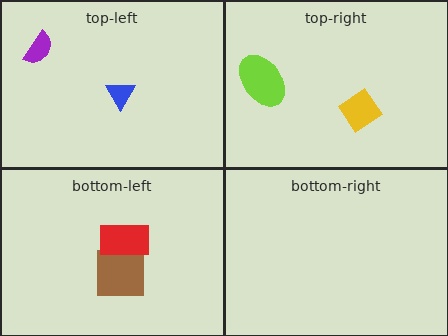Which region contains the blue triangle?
The top-left region.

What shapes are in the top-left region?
The purple semicircle, the blue triangle.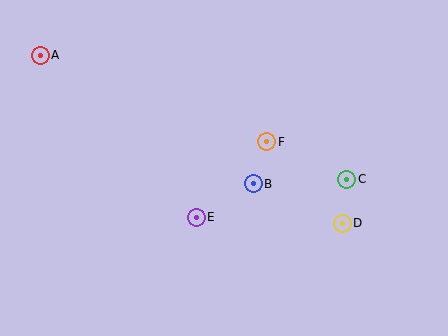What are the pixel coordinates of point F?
Point F is at (267, 142).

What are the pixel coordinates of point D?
Point D is at (342, 223).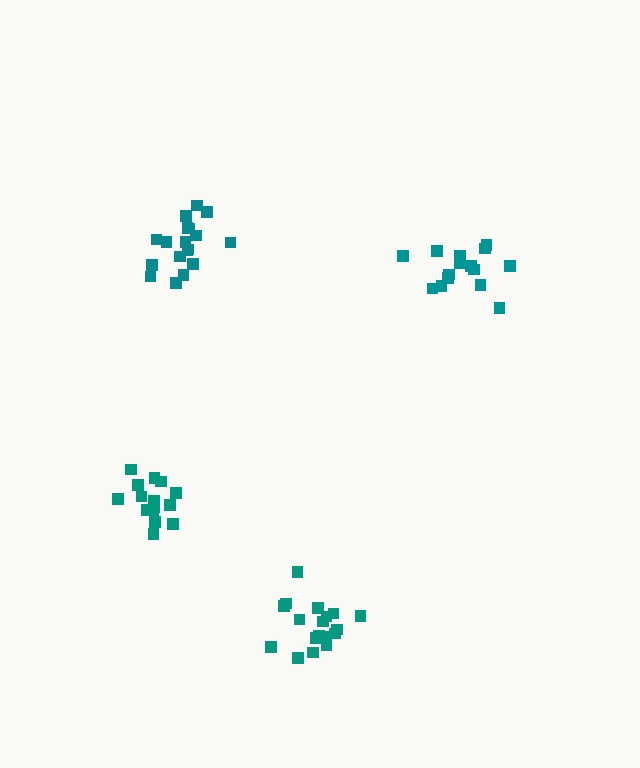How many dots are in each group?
Group 1: 18 dots, Group 2: 16 dots, Group 3: 18 dots, Group 4: 15 dots (67 total).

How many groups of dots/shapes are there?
There are 4 groups.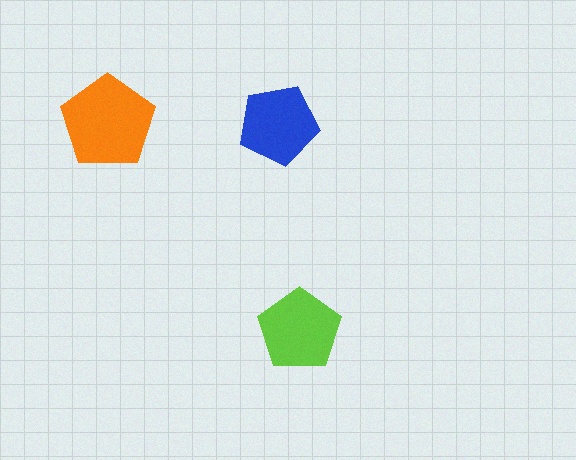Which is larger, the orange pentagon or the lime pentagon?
The orange one.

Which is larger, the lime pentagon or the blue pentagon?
The lime one.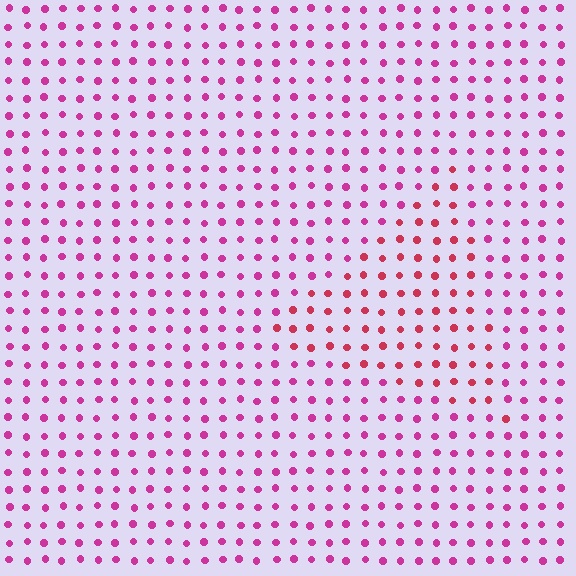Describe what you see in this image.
The image is filled with small magenta elements in a uniform arrangement. A triangle-shaped region is visible where the elements are tinted to a slightly different hue, forming a subtle color boundary.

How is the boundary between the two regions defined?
The boundary is defined purely by a slight shift in hue (about 28 degrees). Spacing, size, and orientation are identical on both sides.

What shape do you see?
I see a triangle.